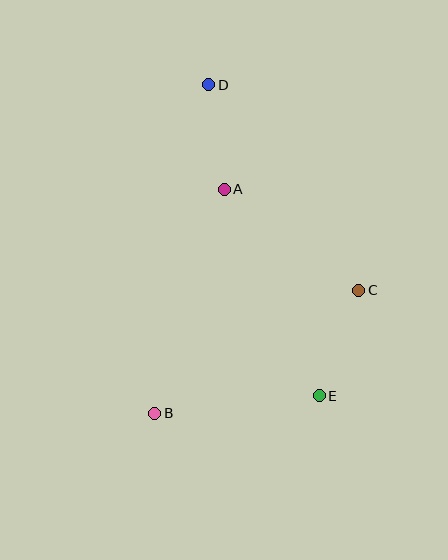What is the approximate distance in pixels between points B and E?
The distance between B and E is approximately 165 pixels.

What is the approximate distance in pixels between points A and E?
The distance between A and E is approximately 228 pixels.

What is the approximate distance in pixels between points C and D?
The distance between C and D is approximately 254 pixels.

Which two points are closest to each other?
Points A and D are closest to each other.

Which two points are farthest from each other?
Points B and D are farthest from each other.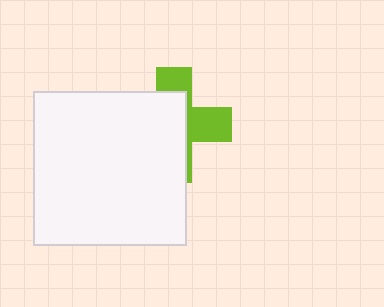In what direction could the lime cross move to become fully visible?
The lime cross could move right. That would shift it out from behind the white square entirely.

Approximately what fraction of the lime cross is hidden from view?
Roughly 62% of the lime cross is hidden behind the white square.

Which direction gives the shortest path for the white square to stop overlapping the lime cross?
Moving left gives the shortest separation.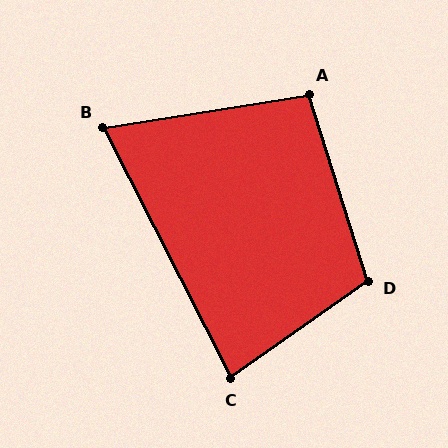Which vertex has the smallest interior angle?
B, at approximately 72 degrees.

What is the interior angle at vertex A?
Approximately 99 degrees (obtuse).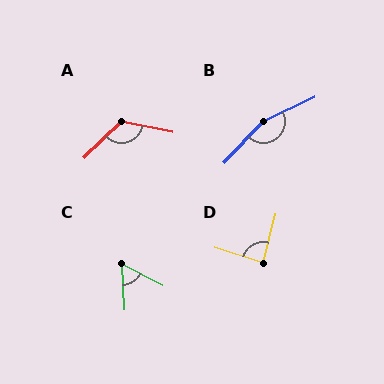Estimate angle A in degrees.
Approximately 125 degrees.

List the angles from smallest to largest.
C (59°), D (88°), A (125°), B (158°).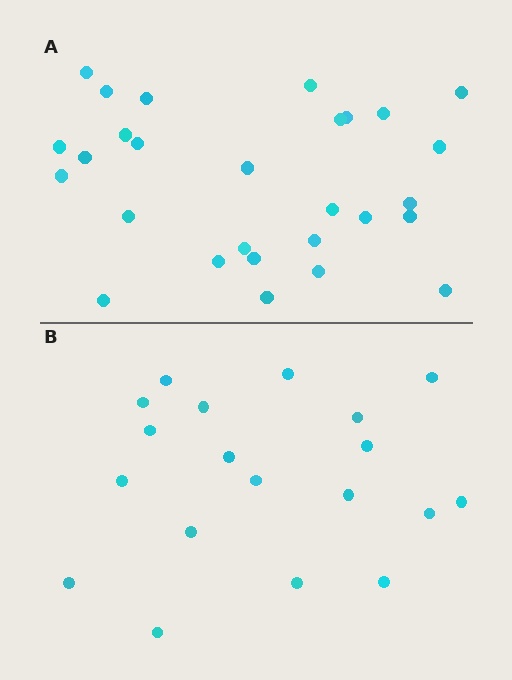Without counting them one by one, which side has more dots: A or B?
Region A (the top region) has more dots.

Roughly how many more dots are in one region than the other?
Region A has roughly 8 or so more dots than region B.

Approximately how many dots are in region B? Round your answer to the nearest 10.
About 20 dots. (The exact count is 19, which rounds to 20.)